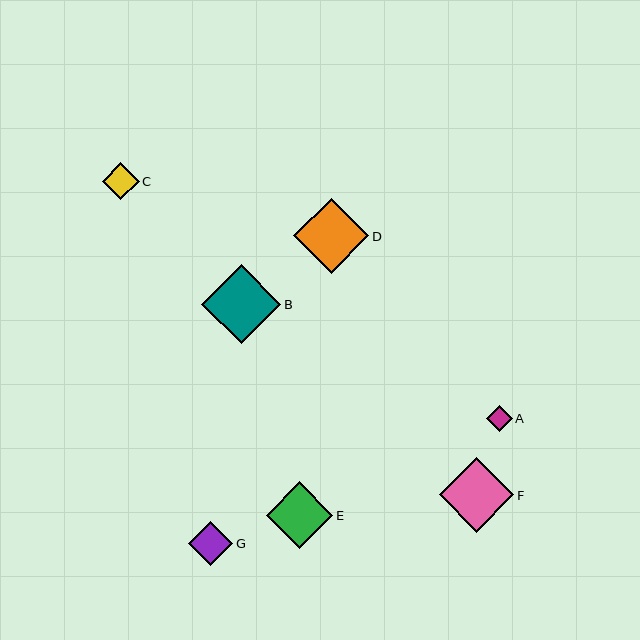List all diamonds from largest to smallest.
From largest to smallest: B, D, F, E, G, C, A.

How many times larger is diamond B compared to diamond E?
Diamond B is approximately 1.2 times the size of diamond E.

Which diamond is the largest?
Diamond B is the largest with a size of approximately 79 pixels.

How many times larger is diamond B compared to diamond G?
Diamond B is approximately 1.8 times the size of diamond G.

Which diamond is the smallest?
Diamond A is the smallest with a size of approximately 26 pixels.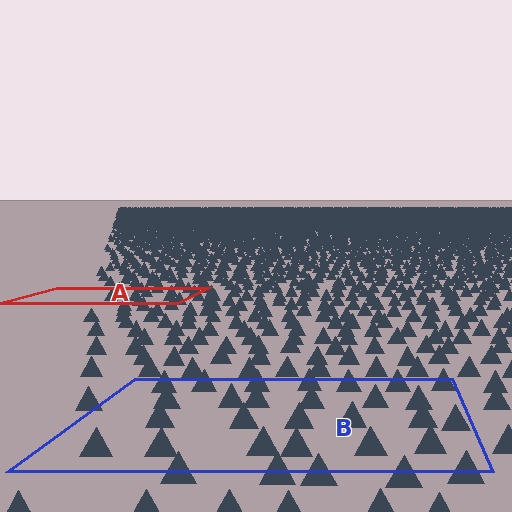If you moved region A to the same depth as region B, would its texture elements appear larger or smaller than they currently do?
They would appear larger. At a closer depth, the same texture elements are projected at a bigger on-screen size.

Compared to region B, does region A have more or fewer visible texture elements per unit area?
Region A has more texture elements per unit area — they are packed more densely because it is farther away.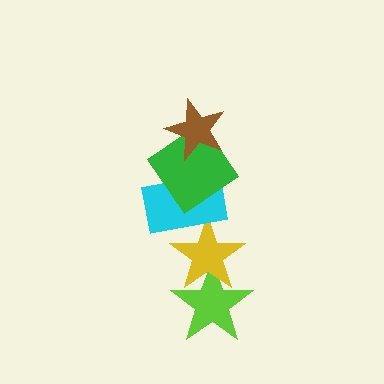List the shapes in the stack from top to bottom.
From top to bottom: the brown star, the green diamond, the cyan rectangle, the yellow star, the lime star.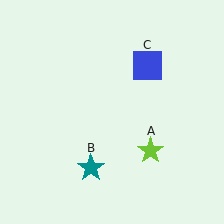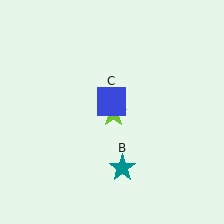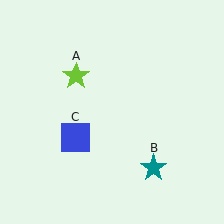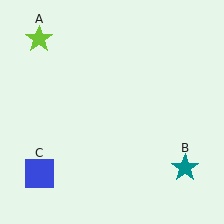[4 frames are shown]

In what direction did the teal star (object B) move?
The teal star (object B) moved right.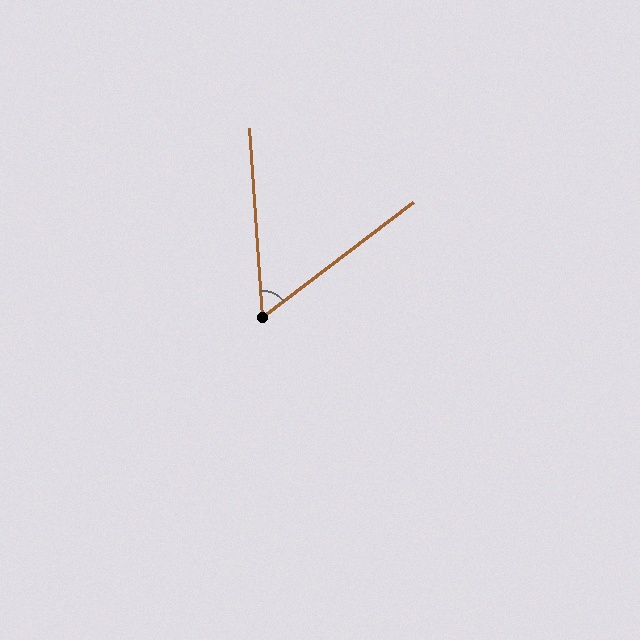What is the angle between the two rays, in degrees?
Approximately 57 degrees.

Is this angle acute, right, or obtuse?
It is acute.